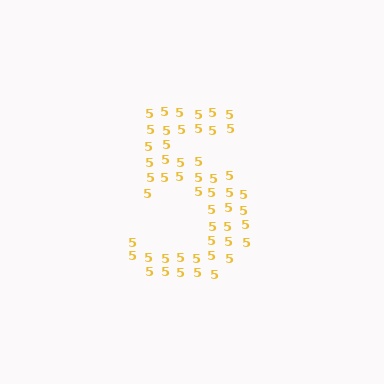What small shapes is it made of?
It is made of small digit 5's.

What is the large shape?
The large shape is the digit 5.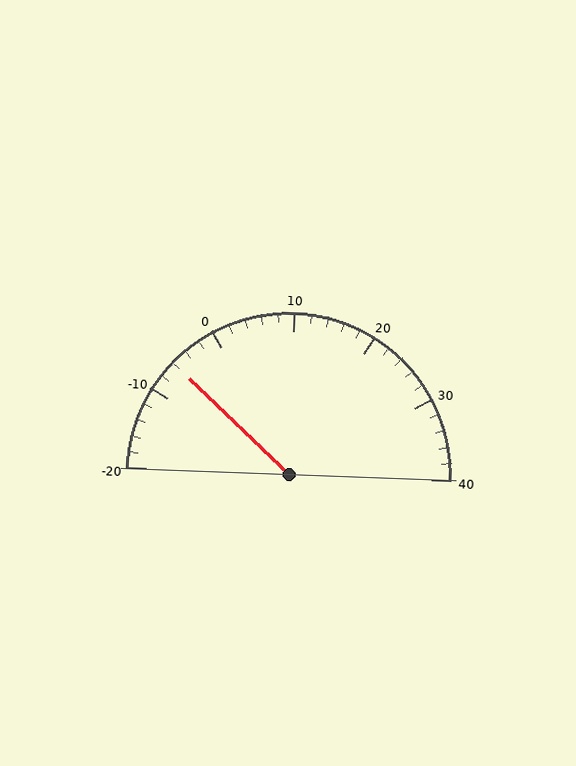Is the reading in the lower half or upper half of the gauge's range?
The reading is in the lower half of the range (-20 to 40).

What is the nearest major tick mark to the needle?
The nearest major tick mark is -10.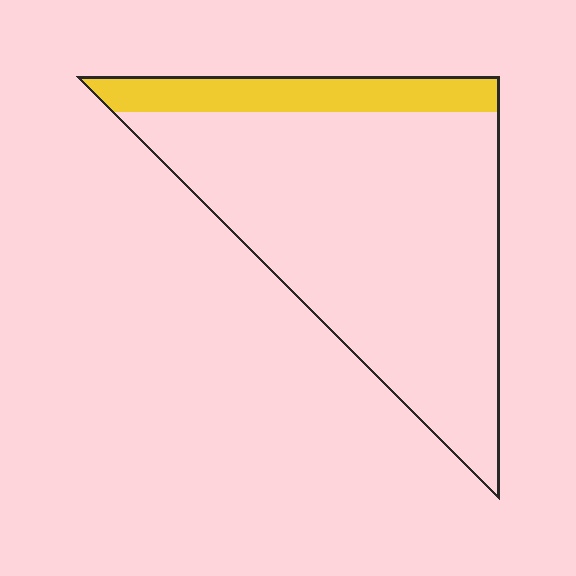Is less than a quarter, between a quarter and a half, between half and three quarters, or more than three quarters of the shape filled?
Less than a quarter.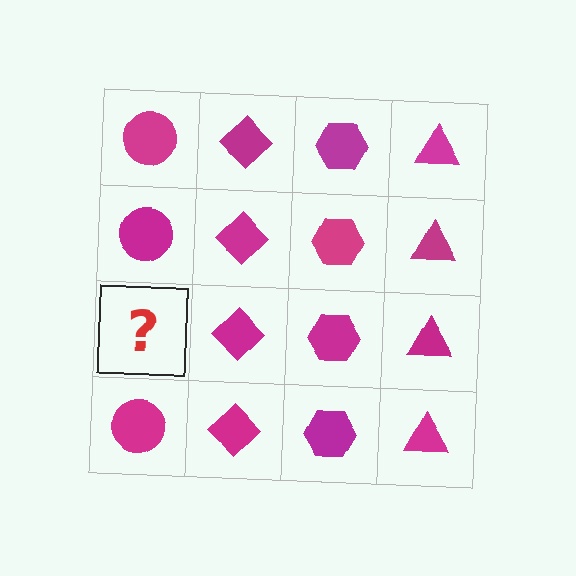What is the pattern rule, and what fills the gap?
The rule is that each column has a consistent shape. The gap should be filled with a magenta circle.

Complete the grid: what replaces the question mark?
The question mark should be replaced with a magenta circle.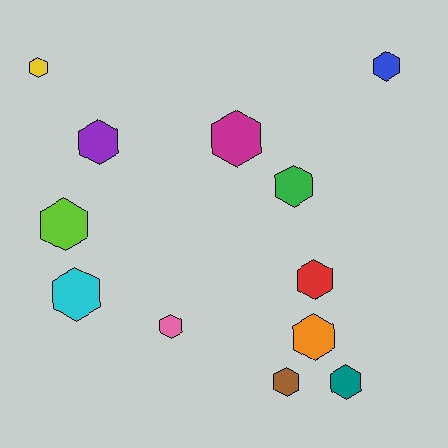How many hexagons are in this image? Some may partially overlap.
There are 12 hexagons.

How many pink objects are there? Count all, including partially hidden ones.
There is 1 pink object.